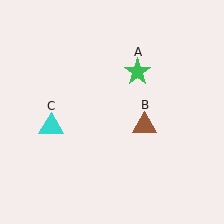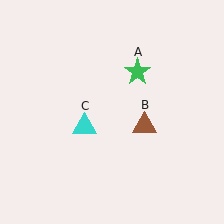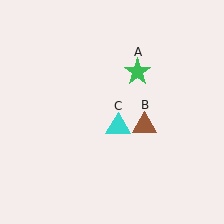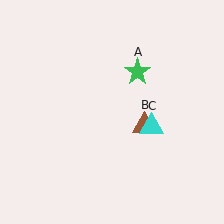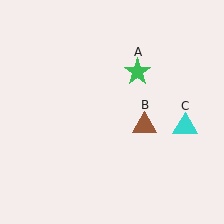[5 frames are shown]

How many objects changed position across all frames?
1 object changed position: cyan triangle (object C).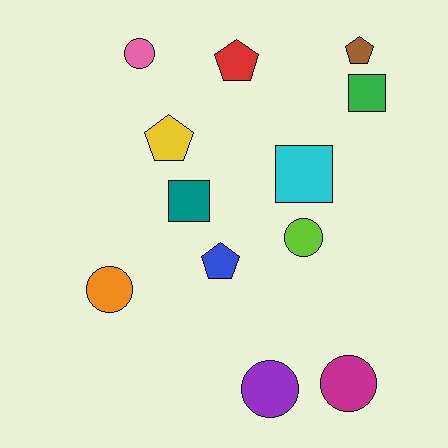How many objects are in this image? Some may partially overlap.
There are 12 objects.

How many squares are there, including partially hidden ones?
There are 3 squares.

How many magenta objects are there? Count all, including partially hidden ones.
There is 1 magenta object.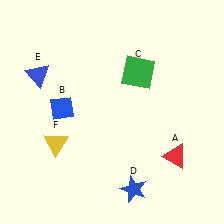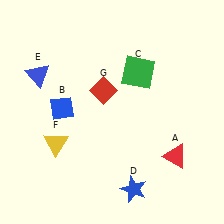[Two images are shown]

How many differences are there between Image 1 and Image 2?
There is 1 difference between the two images.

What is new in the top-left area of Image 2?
A red diamond (G) was added in the top-left area of Image 2.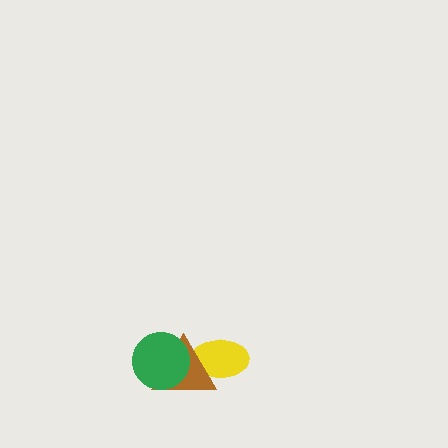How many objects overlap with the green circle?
1 object overlaps with the green circle.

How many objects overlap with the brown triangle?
2 objects overlap with the brown triangle.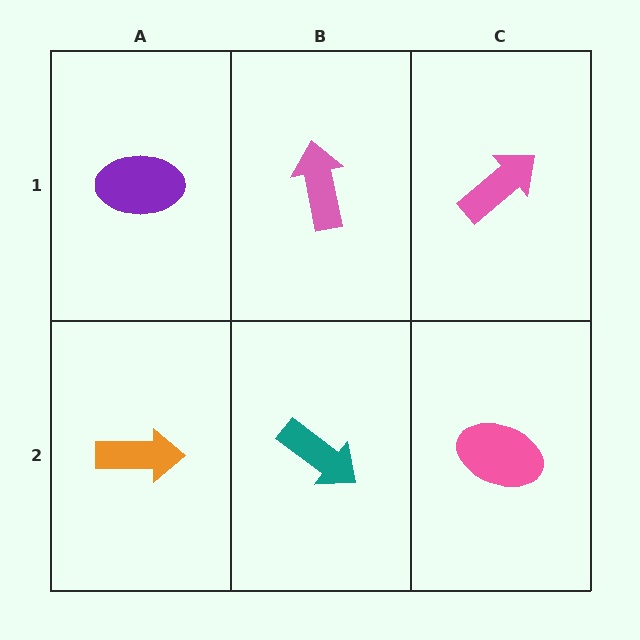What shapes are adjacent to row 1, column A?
An orange arrow (row 2, column A), a pink arrow (row 1, column B).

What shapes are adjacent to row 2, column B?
A pink arrow (row 1, column B), an orange arrow (row 2, column A), a pink ellipse (row 2, column C).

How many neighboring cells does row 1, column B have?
3.